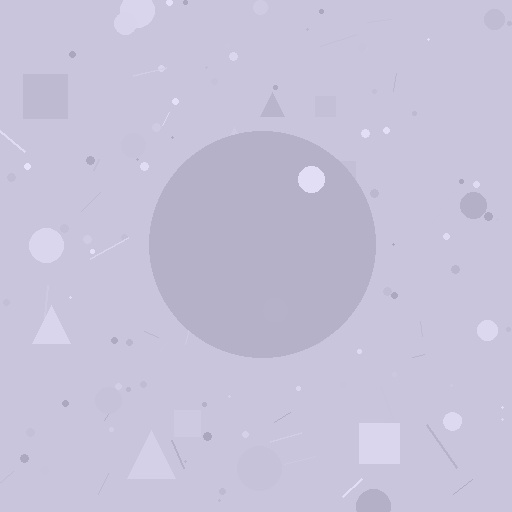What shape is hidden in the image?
A circle is hidden in the image.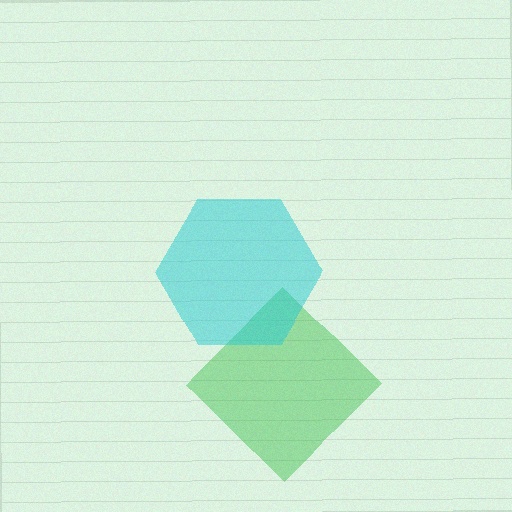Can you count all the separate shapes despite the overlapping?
Yes, there are 2 separate shapes.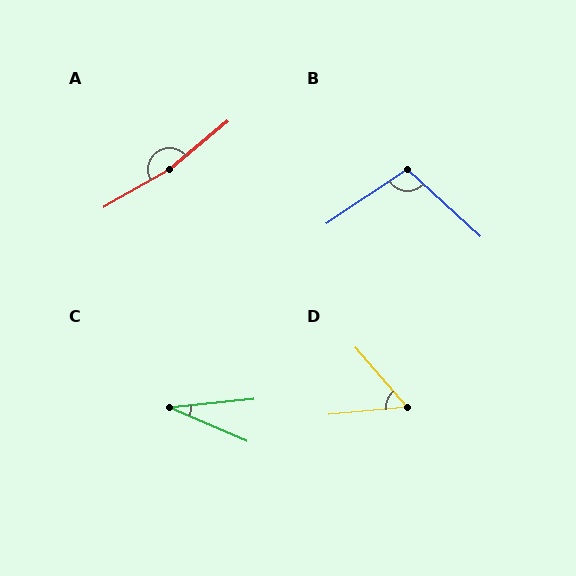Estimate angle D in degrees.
Approximately 54 degrees.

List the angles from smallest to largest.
C (29°), D (54°), B (104°), A (170°).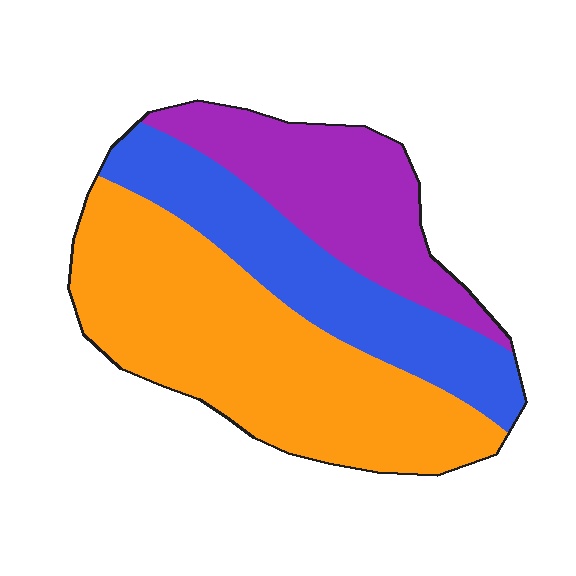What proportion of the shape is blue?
Blue takes up between a sixth and a third of the shape.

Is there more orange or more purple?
Orange.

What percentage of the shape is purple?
Purple takes up less than a quarter of the shape.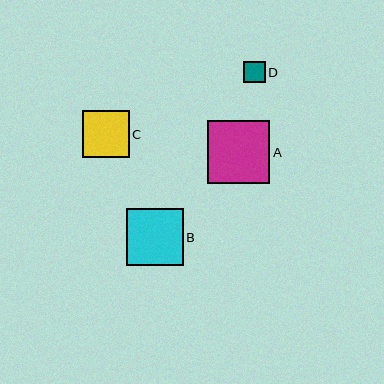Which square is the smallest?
Square D is the smallest with a size of approximately 21 pixels.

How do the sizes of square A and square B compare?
Square A and square B are approximately the same size.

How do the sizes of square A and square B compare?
Square A and square B are approximately the same size.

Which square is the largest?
Square A is the largest with a size of approximately 62 pixels.